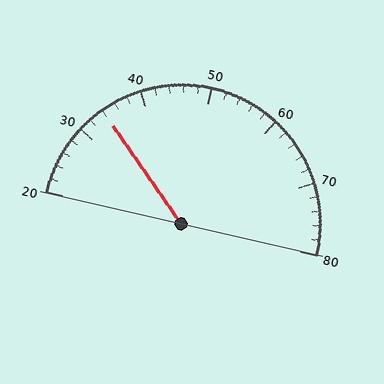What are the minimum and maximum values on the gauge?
The gauge ranges from 20 to 80.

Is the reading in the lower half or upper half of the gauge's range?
The reading is in the lower half of the range (20 to 80).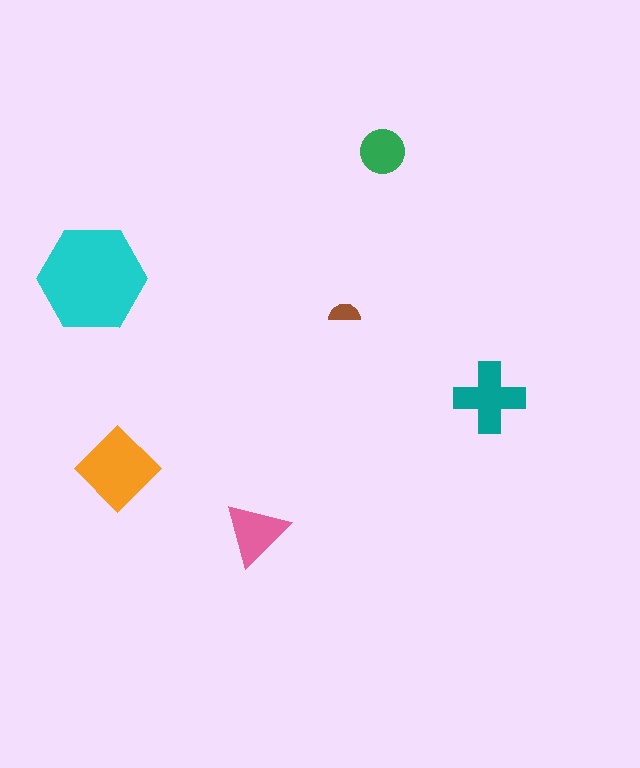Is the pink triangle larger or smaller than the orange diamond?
Smaller.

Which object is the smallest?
The brown semicircle.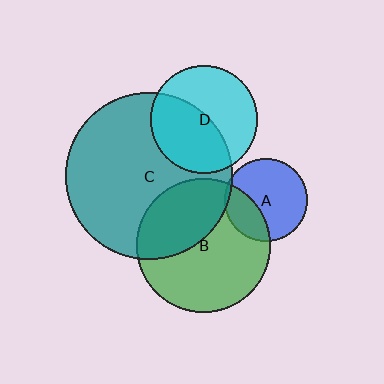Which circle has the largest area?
Circle C (teal).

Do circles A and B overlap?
Yes.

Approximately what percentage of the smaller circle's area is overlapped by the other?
Approximately 30%.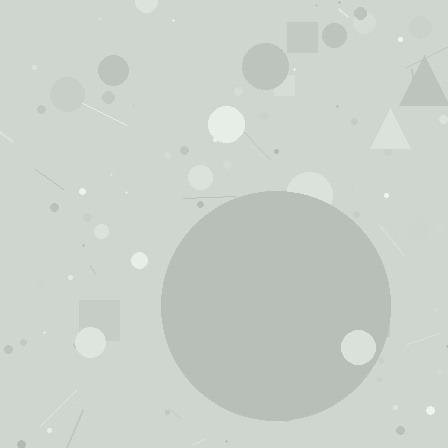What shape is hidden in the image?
A circle is hidden in the image.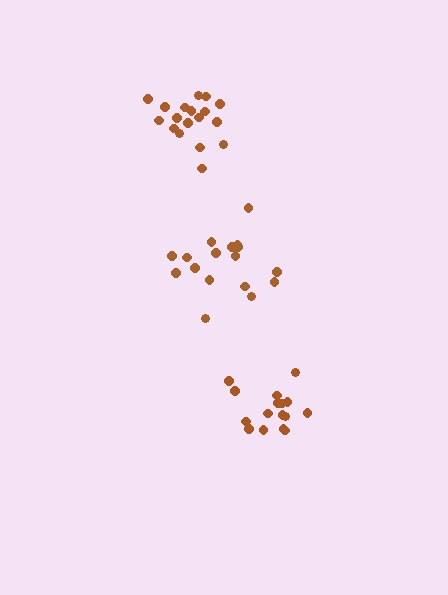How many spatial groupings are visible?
There are 3 spatial groupings.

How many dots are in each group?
Group 1: 18 dots, Group 2: 16 dots, Group 3: 17 dots (51 total).